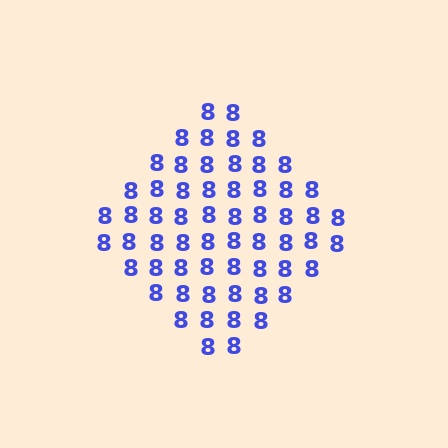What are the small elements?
The small elements are digit 8's.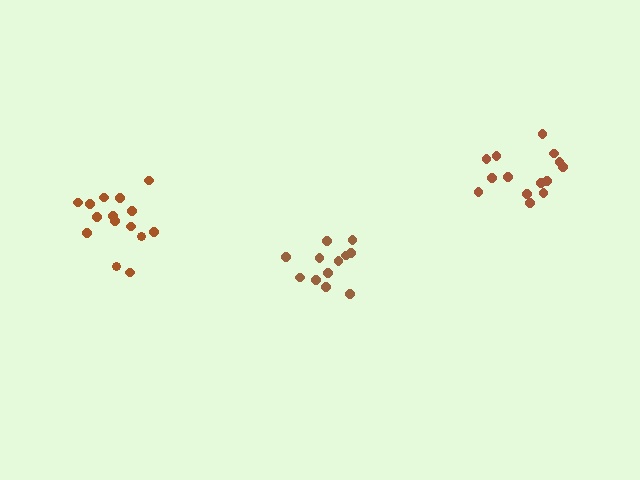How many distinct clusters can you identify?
There are 3 distinct clusters.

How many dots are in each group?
Group 1: 15 dots, Group 2: 14 dots, Group 3: 12 dots (41 total).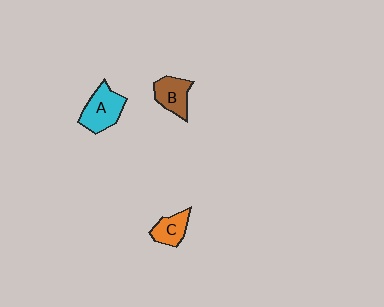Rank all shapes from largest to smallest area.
From largest to smallest: A (cyan), B (brown), C (orange).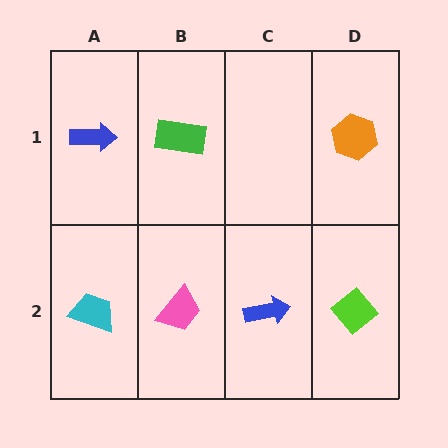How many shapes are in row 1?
3 shapes.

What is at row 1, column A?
A blue arrow.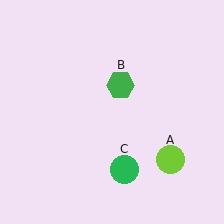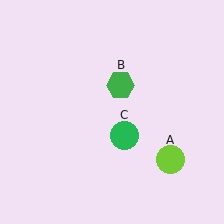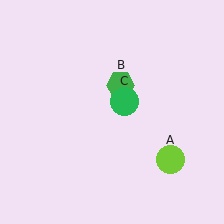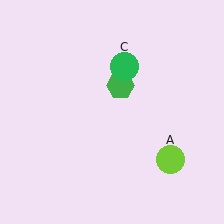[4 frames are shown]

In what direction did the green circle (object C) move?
The green circle (object C) moved up.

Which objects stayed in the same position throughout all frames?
Lime circle (object A) and green hexagon (object B) remained stationary.